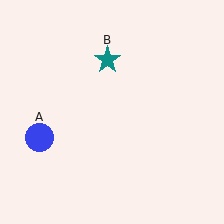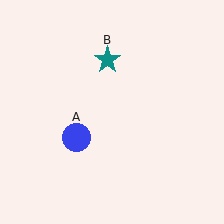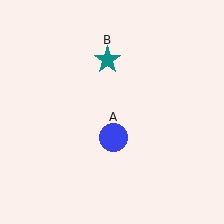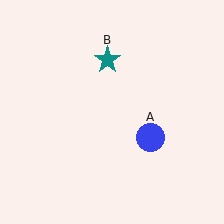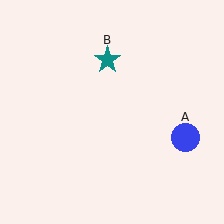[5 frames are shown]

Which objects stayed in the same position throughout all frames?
Teal star (object B) remained stationary.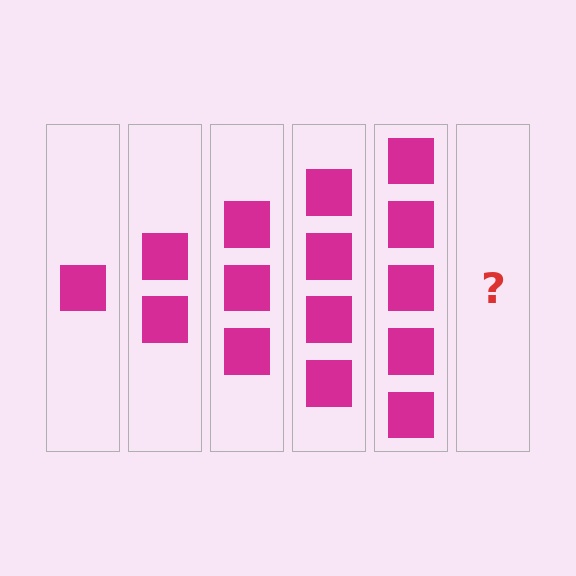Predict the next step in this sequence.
The next step is 6 squares.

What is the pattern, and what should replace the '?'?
The pattern is that each step adds one more square. The '?' should be 6 squares.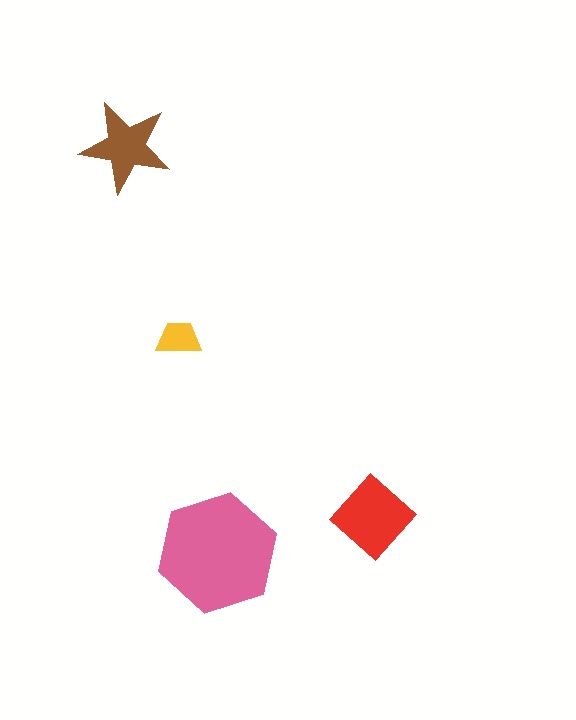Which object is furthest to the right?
The red diamond is rightmost.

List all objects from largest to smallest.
The pink hexagon, the red diamond, the brown star, the yellow trapezoid.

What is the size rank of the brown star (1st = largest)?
3rd.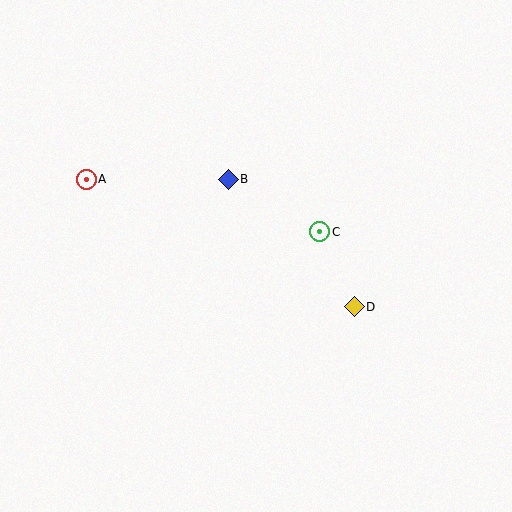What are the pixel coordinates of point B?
Point B is at (228, 179).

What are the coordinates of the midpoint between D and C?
The midpoint between D and C is at (337, 269).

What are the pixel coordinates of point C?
Point C is at (320, 232).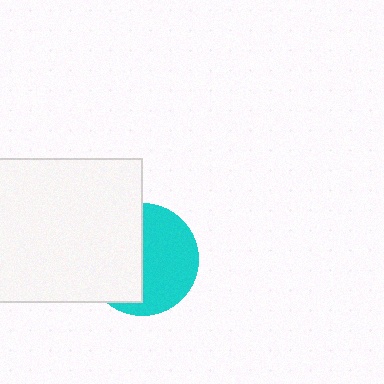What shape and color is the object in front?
The object in front is a white rectangle.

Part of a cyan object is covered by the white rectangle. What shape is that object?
It is a circle.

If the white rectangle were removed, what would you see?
You would see the complete cyan circle.